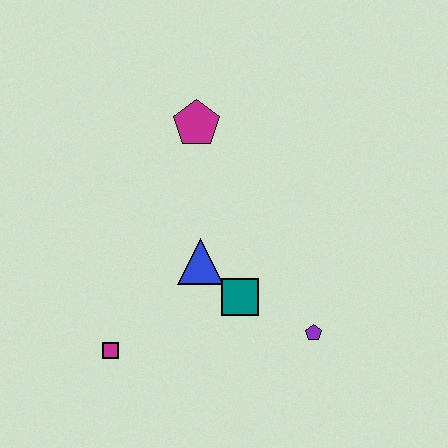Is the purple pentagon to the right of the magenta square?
Yes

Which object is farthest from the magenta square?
The magenta pentagon is farthest from the magenta square.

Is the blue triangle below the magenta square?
No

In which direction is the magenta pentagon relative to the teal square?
The magenta pentagon is above the teal square.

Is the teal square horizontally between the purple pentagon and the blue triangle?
Yes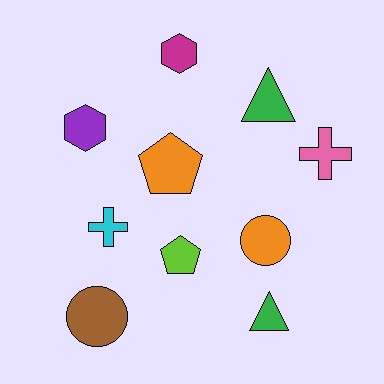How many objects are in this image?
There are 10 objects.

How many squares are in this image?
There are no squares.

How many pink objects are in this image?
There is 1 pink object.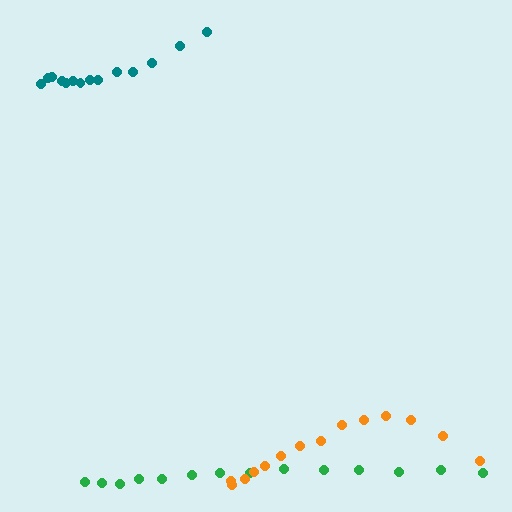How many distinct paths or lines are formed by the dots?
There are 3 distinct paths.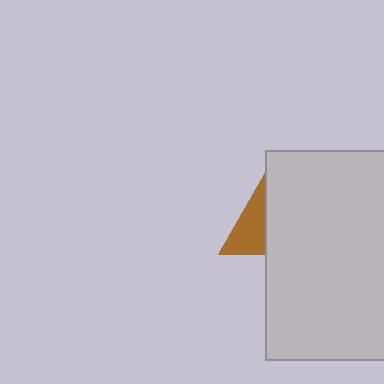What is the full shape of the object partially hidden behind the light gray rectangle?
The partially hidden object is a brown triangle.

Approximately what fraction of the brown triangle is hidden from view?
Roughly 57% of the brown triangle is hidden behind the light gray rectangle.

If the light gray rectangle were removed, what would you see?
You would see the complete brown triangle.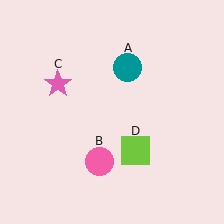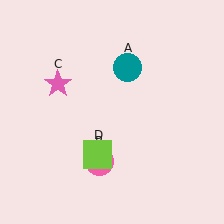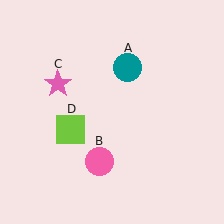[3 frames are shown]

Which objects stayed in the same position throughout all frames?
Teal circle (object A) and pink circle (object B) and pink star (object C) remained stationary.